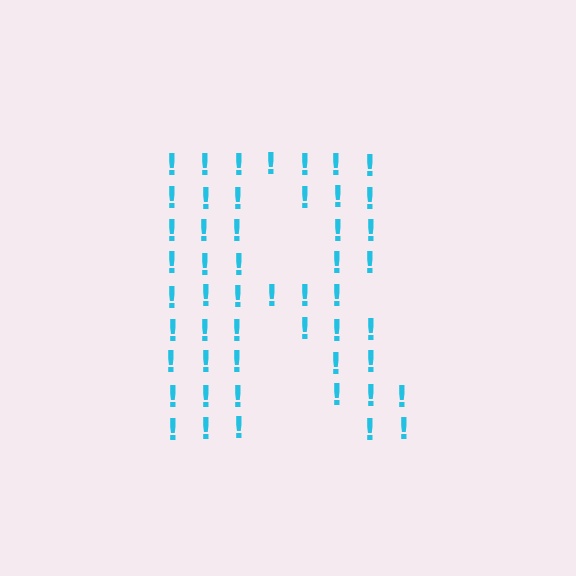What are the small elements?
The small elements are exclamation marks.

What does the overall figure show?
The overall figure shows the letter R.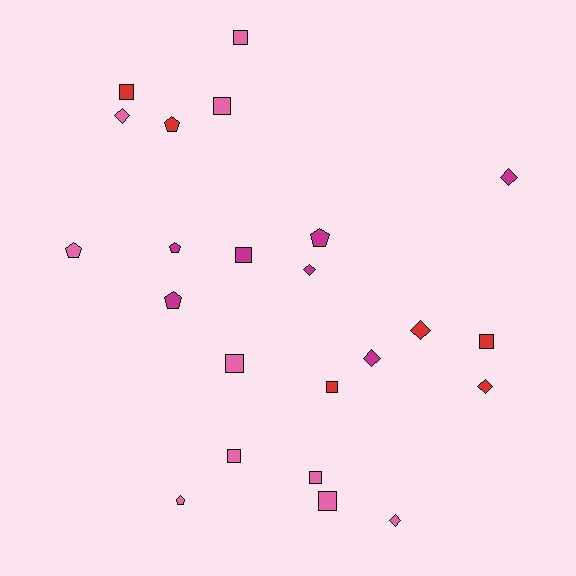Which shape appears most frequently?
Square, with 10 objects.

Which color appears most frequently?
Pink, with 10 objects.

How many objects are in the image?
There are 23 objects.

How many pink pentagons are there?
There are 2 pink pentagons.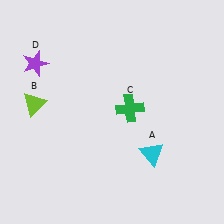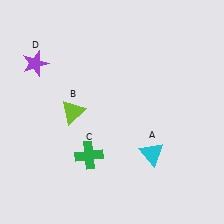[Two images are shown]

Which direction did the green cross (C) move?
The green cross (C) moved down.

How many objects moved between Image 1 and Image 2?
2 objects moved between the two images.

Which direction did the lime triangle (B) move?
The lime triangle (B) moved right.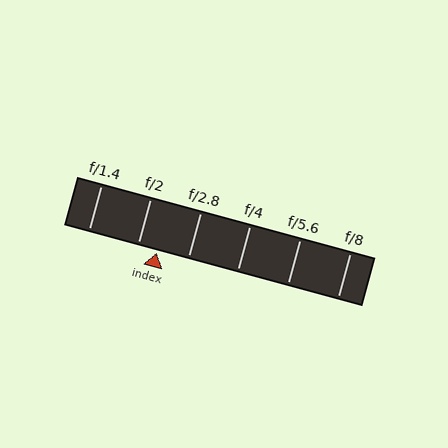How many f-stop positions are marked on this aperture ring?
There are 6 f-stop positions marked.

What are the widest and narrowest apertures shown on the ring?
The widest aperture shown is f/1.4 and the narrowest is f/8.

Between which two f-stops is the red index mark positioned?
The index mark is between f/2 and f/2.8.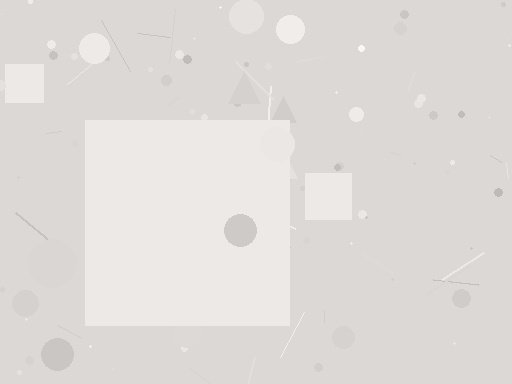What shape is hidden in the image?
A square is hidden in the image.